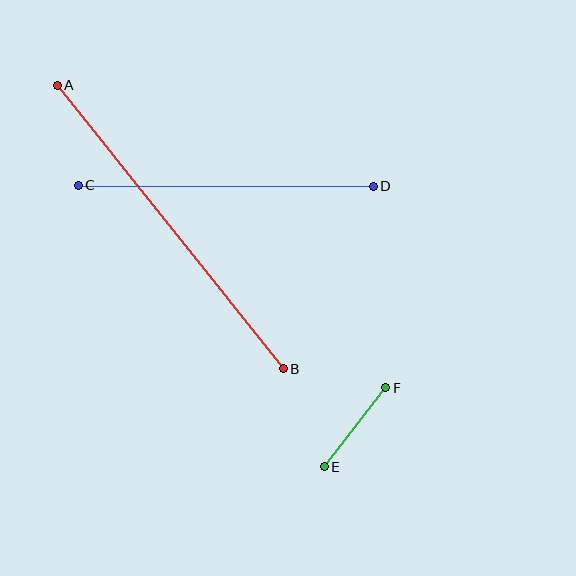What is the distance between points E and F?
The distance is approximately 100 pixels.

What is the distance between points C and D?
The distance is approximately 295 pixels.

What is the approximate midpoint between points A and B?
The midpoint is at approximately (170, 227) pixels.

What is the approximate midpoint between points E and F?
The midpoint is at approximately (355, 427) pixels.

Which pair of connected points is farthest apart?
Points A and B are farthest apart.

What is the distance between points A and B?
The distance is approximately 362 pixels.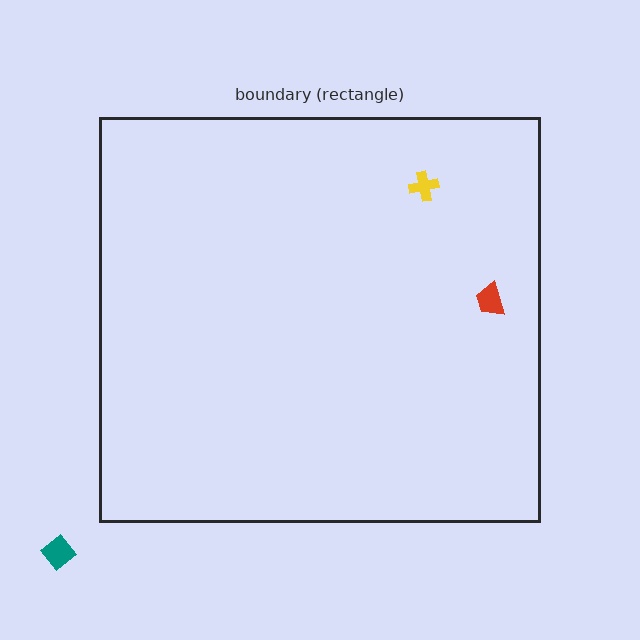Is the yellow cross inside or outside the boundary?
Inside.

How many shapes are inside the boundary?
2 inside, 1 outside.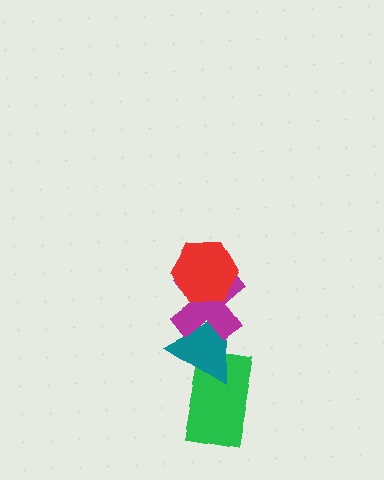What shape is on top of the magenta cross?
The red hexagon is on top of the magenta cross.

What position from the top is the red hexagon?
The red hexagon is 1st from the top.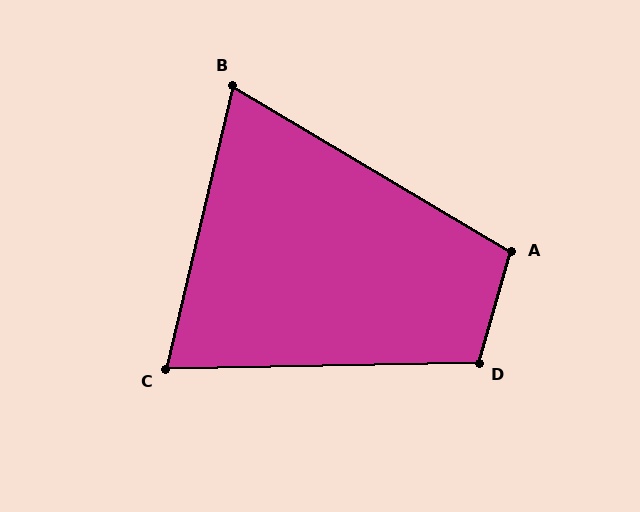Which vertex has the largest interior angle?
D, at approximately 107 degrees.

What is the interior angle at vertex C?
Approximately 76 degrees (acute).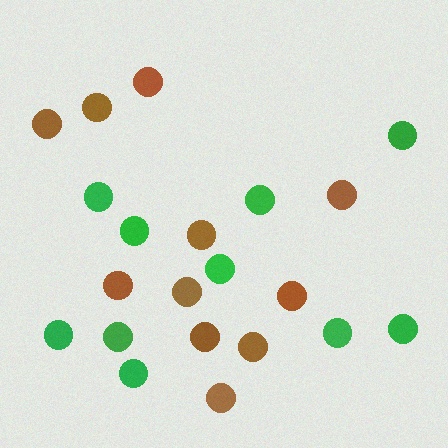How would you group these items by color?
There are 2 groups: one group of brown circles (11) and one group of green circles (10).